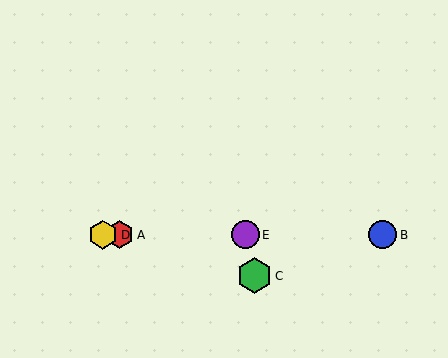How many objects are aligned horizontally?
4 objects (A, B, D, E) are aligned horizontally.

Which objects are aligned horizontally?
Objects A, B, D, E are aligned horizontally.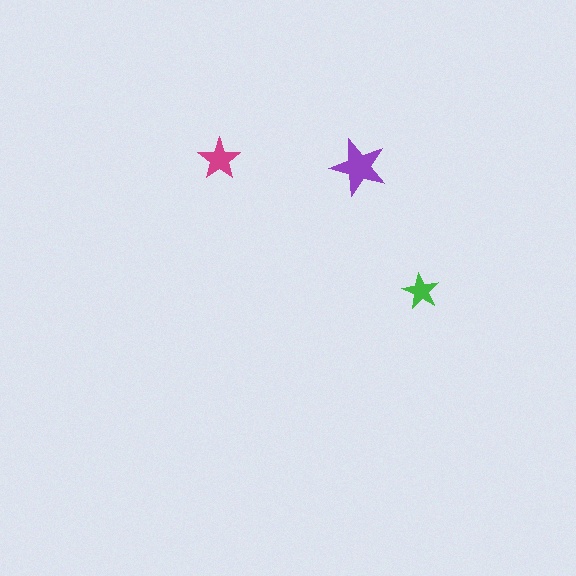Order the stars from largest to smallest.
the purple one, the magenta one, the green one.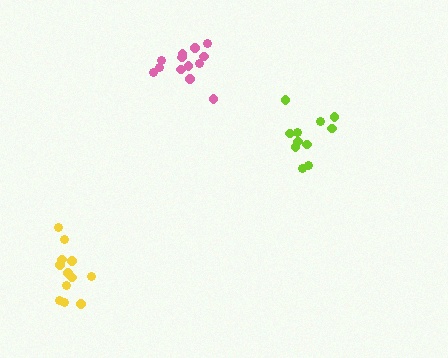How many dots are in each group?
Group 1: 11 dots, Group 2: 13 dots, Group 3: 12 dots (36 total).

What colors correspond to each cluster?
The clusters are colored: lime, pink, yellow.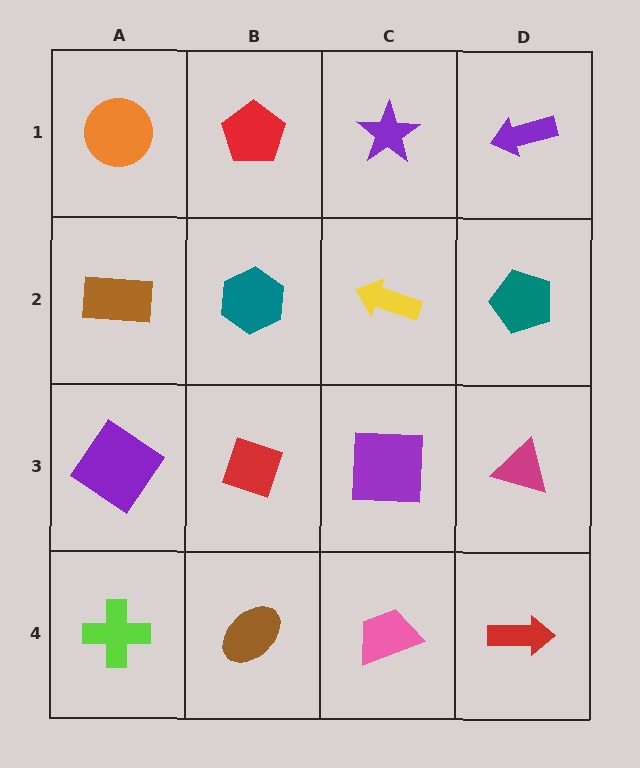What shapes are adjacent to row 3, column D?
A teal pentagon (row 2, column D), a red arrow (row 4, column D), a purple square (row 3, column C).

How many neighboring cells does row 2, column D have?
3.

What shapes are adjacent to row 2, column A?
An orange circle (row 1, column A), a purple diamond (row 3, column A), a teal hexagon (row 2, column B).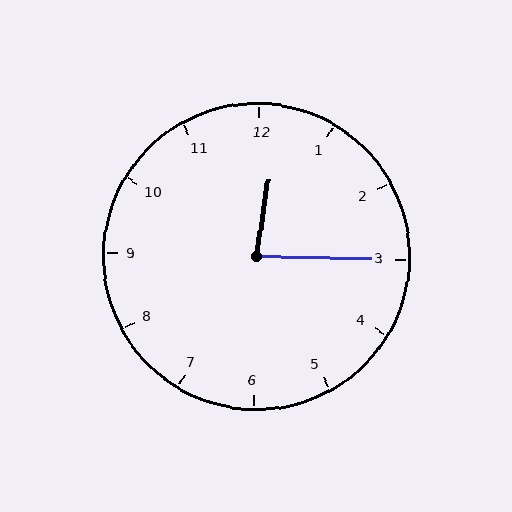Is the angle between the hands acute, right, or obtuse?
It is acute.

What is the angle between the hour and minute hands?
Approximately 82 degrees.